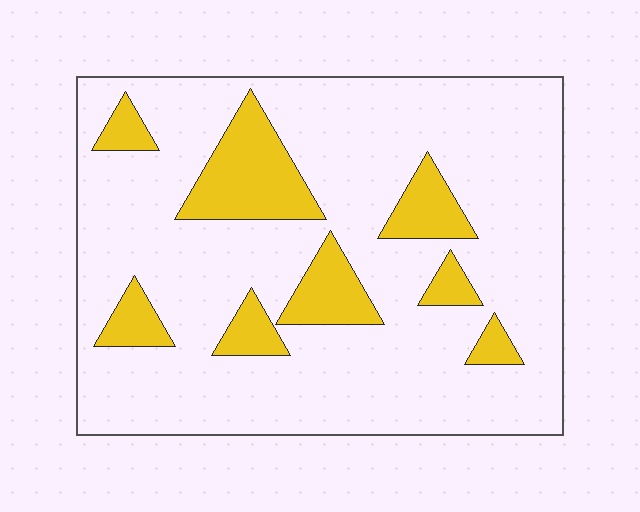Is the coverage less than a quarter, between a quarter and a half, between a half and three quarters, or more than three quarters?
Less than a quarter.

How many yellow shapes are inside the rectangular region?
8.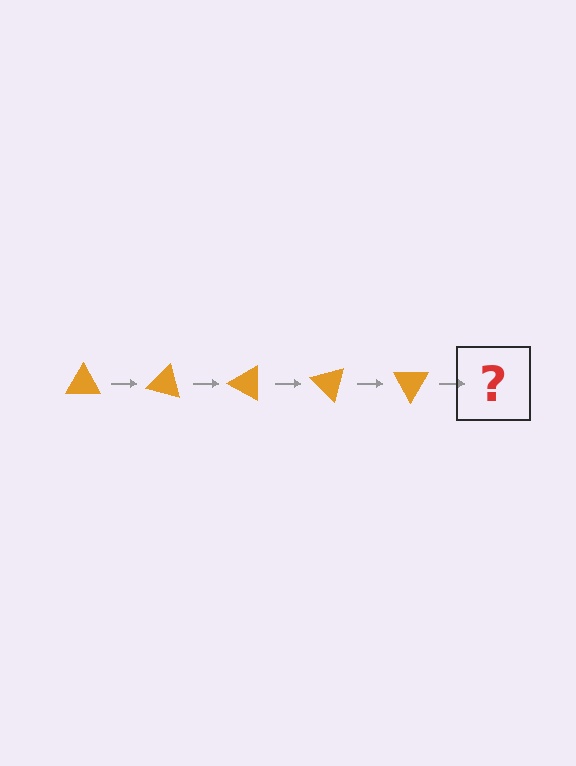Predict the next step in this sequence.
The next step is an orange triangle rotated 75 degrees.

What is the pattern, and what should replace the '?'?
The pattern is that the triangle rotates 15 degrees each step. The '?' should be an orange triangle rotated 75 degrees.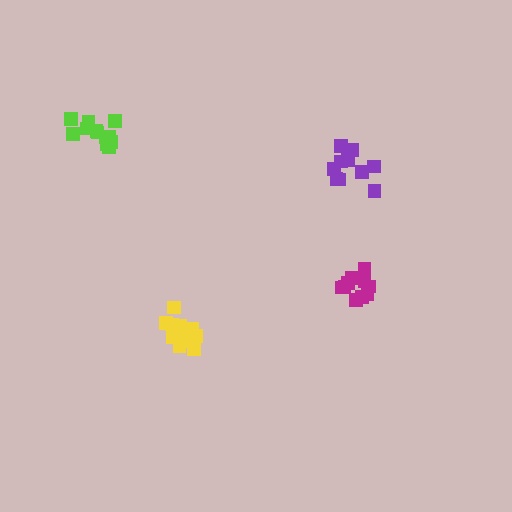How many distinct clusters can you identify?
There are 4 distinct clusters.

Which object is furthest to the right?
The purple cluster is rightmost.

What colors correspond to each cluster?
The clusters are colored: yellow, lime, magenta, purple.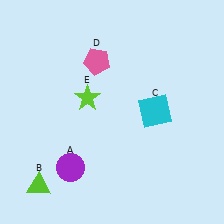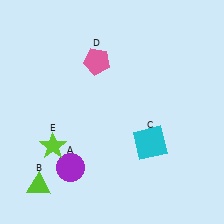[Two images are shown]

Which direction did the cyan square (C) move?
The cyan square (C) moved down.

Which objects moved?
The objects that moved are: the cyan square (C), the lime star (E).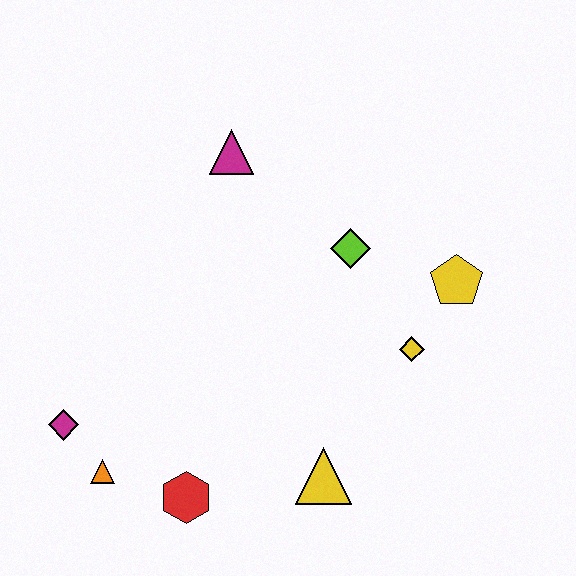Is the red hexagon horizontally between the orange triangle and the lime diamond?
Yes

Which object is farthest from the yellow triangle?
The magenta triangle is farthest from the yellow triangle.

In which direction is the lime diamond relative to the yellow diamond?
The lime diamond is above the yellow diamond.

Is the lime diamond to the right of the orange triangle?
Yes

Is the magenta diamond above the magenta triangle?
No